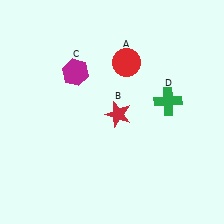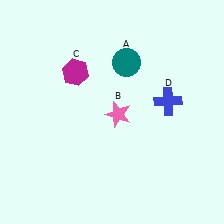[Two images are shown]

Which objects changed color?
A changed from red to teal. B changed from red to pink. D changed from green to blue.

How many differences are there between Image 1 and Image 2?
There are 3 differences between the two images.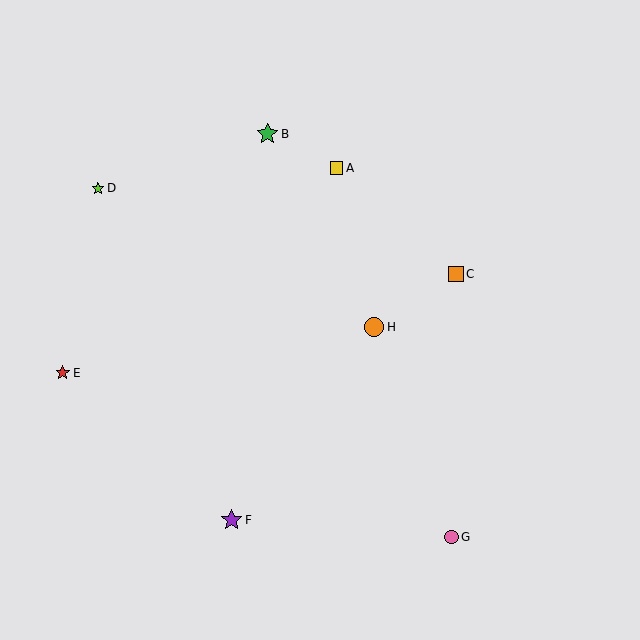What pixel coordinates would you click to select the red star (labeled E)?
Click at (63, 373) to select the red star E.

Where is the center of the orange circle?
The center of the orange circle is at (374, 327).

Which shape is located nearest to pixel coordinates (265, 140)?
The green star (labeled B) at (267, 134) is nearest to that location.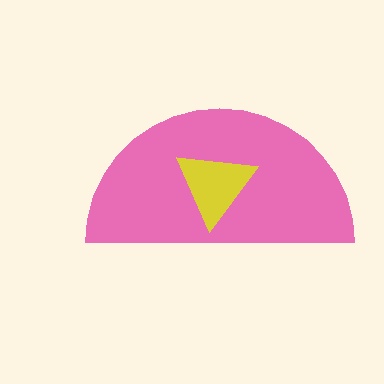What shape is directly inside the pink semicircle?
The yellow triangle.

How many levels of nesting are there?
2.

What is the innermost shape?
The yellow triangle.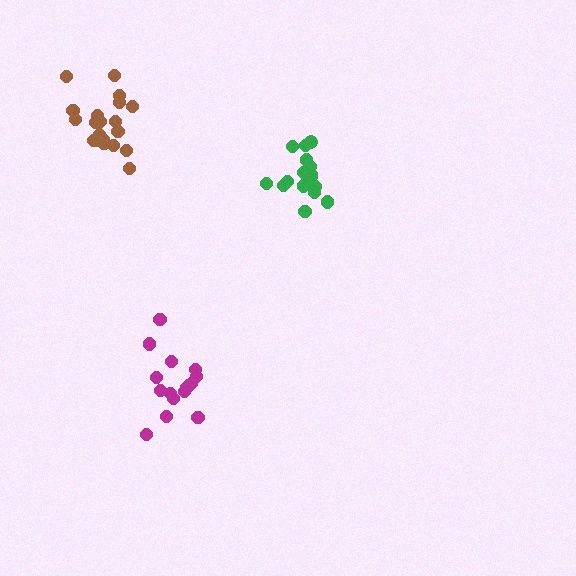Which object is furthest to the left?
The brown cluster is leftmost.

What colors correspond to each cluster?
The clusters are colored: brown, green, magenta.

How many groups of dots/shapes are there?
There are 3 groups.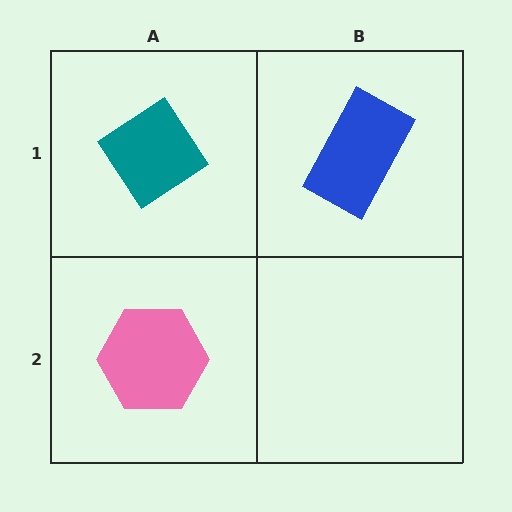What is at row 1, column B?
A blue rectangle.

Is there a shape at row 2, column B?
No, that cell is empty.